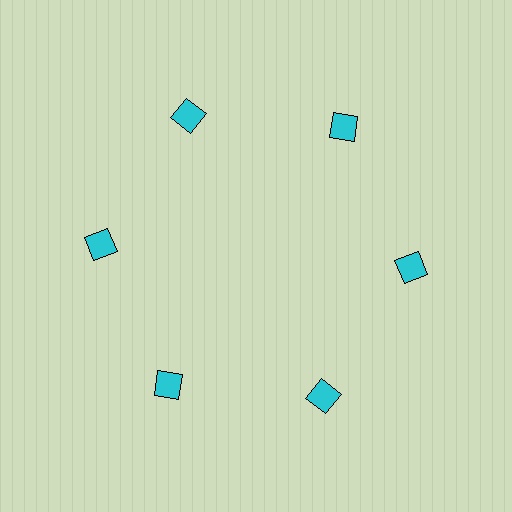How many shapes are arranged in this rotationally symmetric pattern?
There are 6 shapes, arranged in 6 groups of 1.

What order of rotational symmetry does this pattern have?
This pattern has 6-fold rotational symmetry.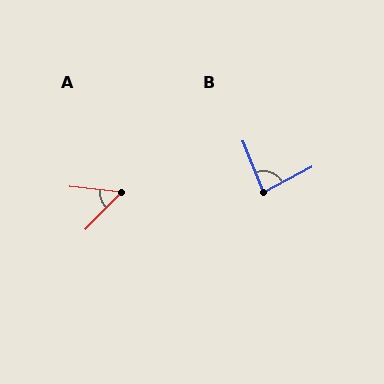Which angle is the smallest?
A, at approximately 52 degrees.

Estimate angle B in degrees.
Approximately 84 degrees.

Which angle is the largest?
B, at approximately 84 degrees.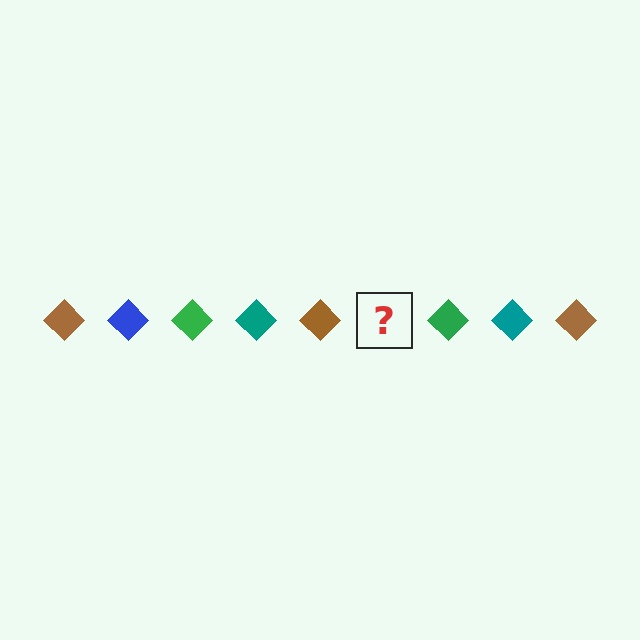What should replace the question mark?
The question mark should be replaced with a blue diamond.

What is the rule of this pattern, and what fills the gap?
The rule is that the pattern cycles through brown, blue, green, teal diamonds. The gap should be filled with a blue diamond.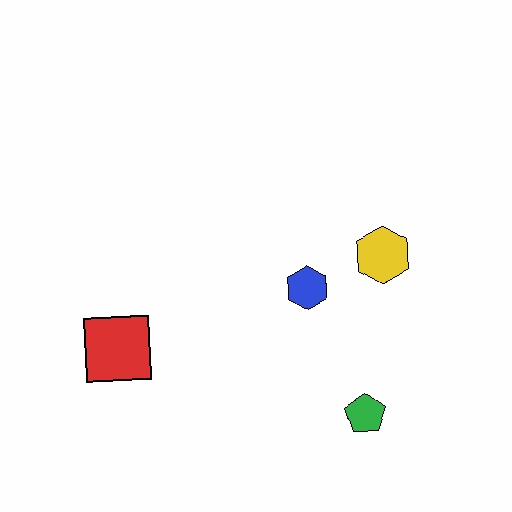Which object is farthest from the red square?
The yellow hexagon is farthest from the red square.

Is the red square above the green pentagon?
Yes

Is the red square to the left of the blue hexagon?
Yes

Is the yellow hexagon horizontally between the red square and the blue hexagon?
No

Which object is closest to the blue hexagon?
The yellow hexagon is closest to the blue hexagon.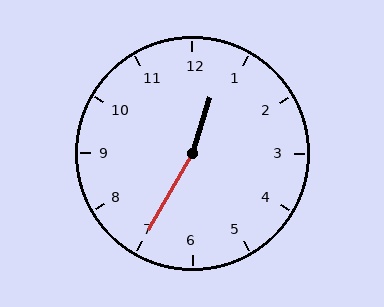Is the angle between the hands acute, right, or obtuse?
It is obtuse.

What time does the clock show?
12:35.